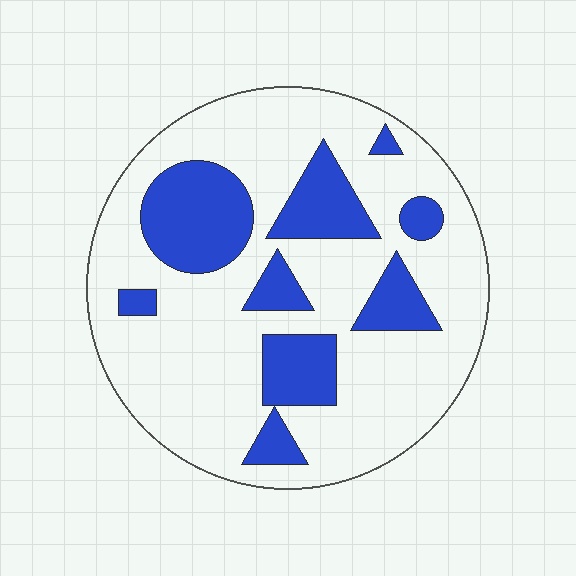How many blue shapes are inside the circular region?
9.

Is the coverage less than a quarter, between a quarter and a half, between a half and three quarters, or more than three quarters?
Between a quarter and a half.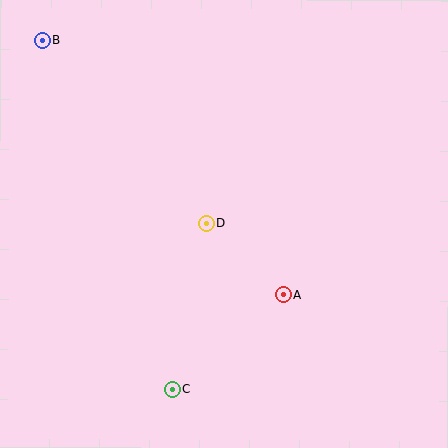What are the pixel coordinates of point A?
Point A is at (283, 295).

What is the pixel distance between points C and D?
The distance between C and D is 169 pixels.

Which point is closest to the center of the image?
Point D at (206, 223) is closest to the center.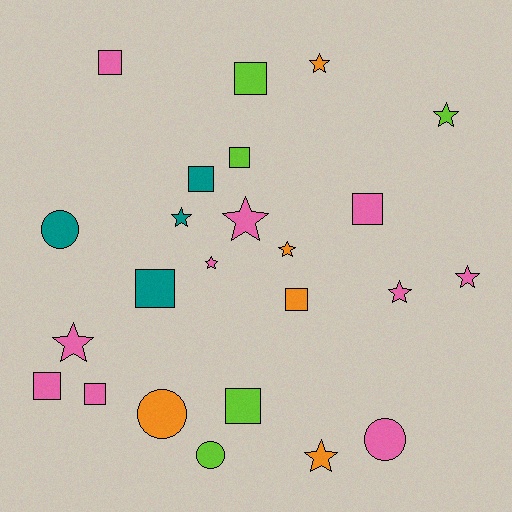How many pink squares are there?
There are 4 pink squares.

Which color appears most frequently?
Pink, with 10 objects.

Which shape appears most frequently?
Square, with 10 objects.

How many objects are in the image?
There are 24 objects.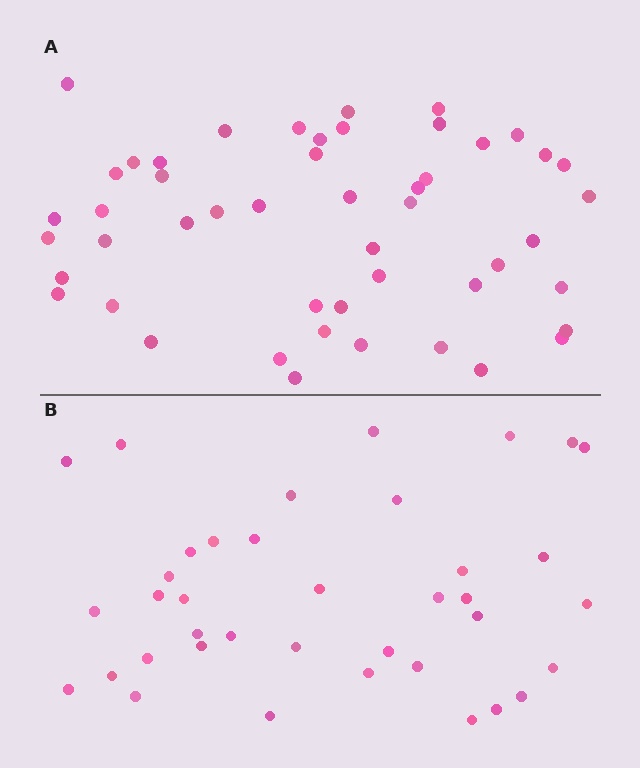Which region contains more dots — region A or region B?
Region A (the top region) has more dots.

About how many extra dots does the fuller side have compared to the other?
Region A has roughly 12 or so more dots than region B.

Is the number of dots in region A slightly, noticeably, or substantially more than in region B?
Region A has noticeably more, but not dramatically so. The ratio is roughly 1.3 to 1.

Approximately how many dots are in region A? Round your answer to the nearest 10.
About 50 dots. (The exact count is 49, which rounds to 50.)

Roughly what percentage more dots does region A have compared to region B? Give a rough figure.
About 30% more.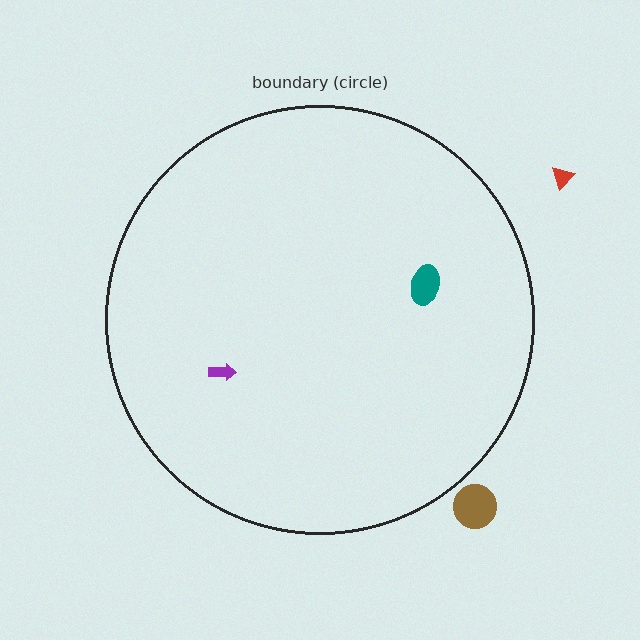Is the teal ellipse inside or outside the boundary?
Inside.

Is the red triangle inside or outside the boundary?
Outside.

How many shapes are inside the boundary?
2 inside, 2 outside.